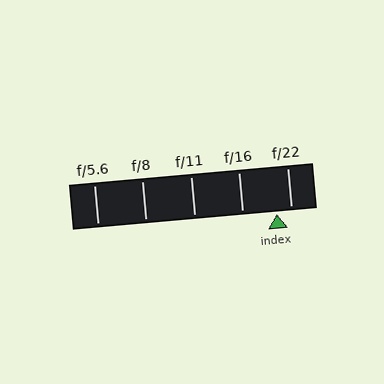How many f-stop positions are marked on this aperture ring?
There are 5 f-stop positions marked.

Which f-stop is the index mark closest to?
The index mark is closest to f/22.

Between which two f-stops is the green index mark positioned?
The index mark is between f/16 and f/22.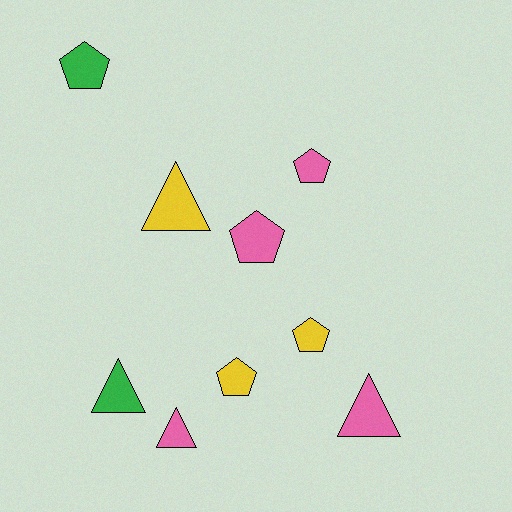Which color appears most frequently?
Pink, with 4 objects.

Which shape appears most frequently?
Pentagon, with 5 objects.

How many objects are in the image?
There are 9 objects.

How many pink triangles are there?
There are 2 pink triangles.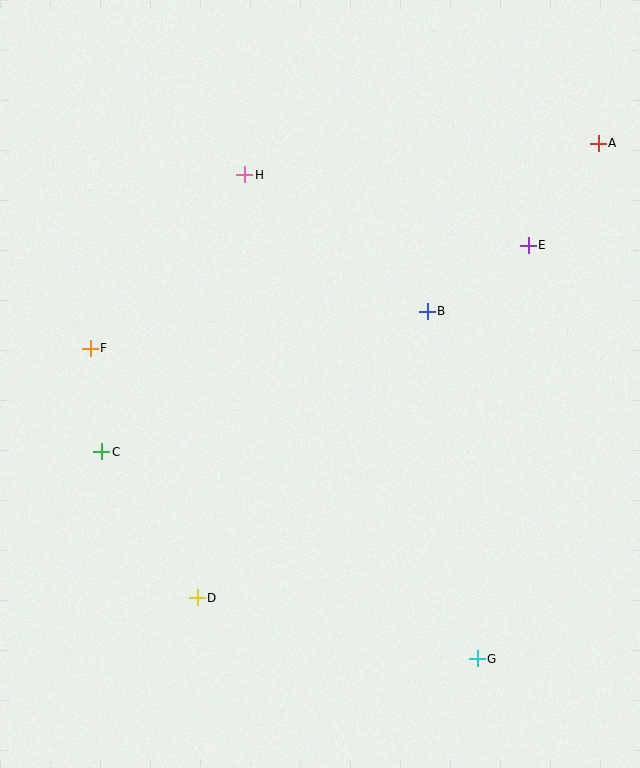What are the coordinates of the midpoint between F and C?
The midpoint between F and C is at (96, 400).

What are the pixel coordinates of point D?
Point D is at (197, 598).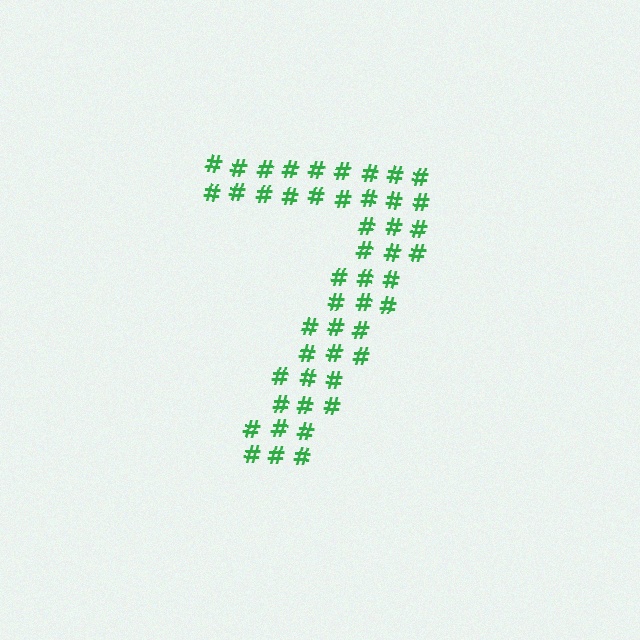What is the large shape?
The large shape is the digit 7.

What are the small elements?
The small elements are hash symbols.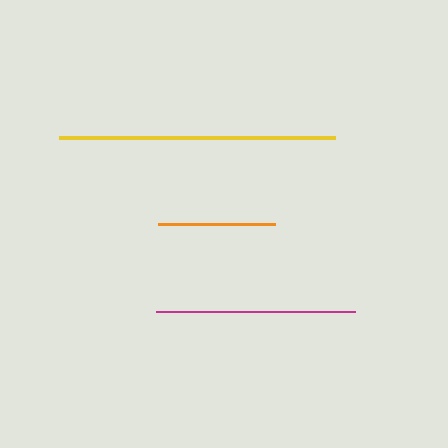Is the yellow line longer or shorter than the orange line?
The yellow line is longer than the orange line.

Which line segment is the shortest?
The orange line is the shortest at approximately 116 pixels.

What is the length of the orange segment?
The orange segment is approximately 116 pixels long.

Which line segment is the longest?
The yellow line is the longest at approximately 277 pixels.